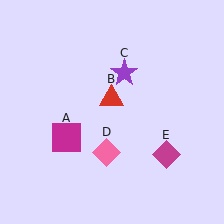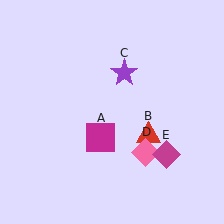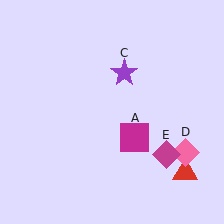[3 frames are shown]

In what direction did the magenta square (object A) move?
The magenta square (object A) moved right.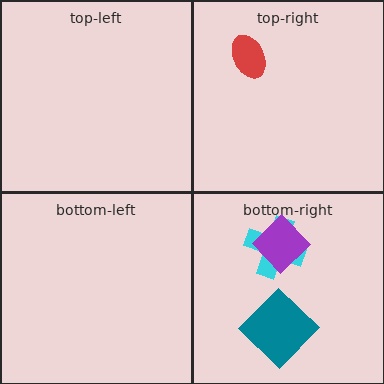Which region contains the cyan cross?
The bottom-right region.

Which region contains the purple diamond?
The bottom-right region.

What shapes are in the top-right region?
The red ellipse.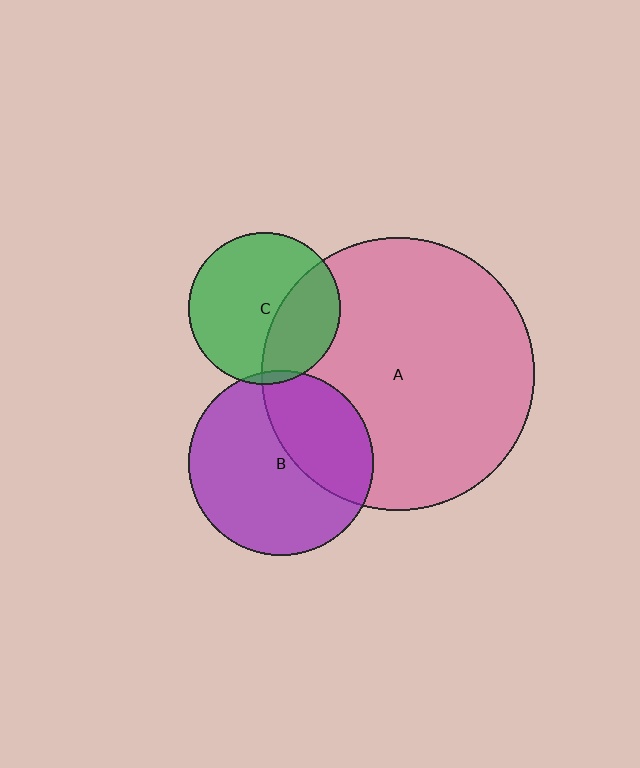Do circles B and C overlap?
Yes.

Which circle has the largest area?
Circle A (pink).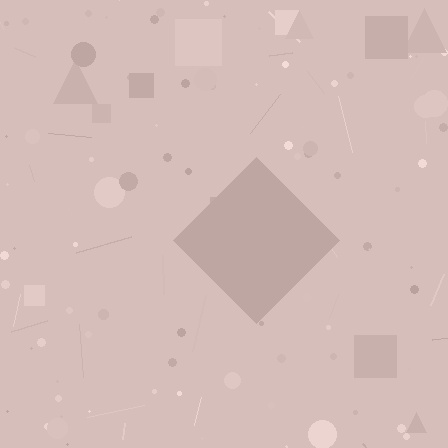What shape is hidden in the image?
A diamond is hidden in the image.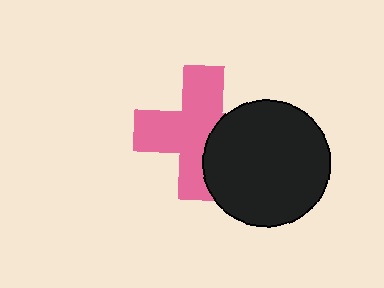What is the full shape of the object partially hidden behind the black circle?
The partially hidden object is a pink cross.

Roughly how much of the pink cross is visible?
Most of it is visible (roughly 68%).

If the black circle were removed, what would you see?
You would see the complete pink cross.